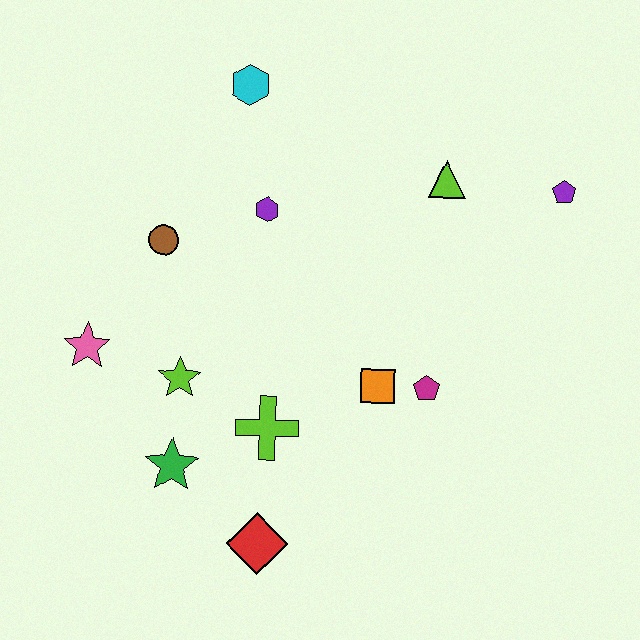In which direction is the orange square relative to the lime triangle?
The orange square is below the lime triangle.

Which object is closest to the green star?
The lime star is closest to the green star.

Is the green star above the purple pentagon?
No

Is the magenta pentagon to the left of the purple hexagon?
No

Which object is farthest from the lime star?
The purple pentagon is farthest from the lime star.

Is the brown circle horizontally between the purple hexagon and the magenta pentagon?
No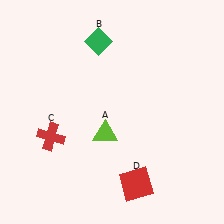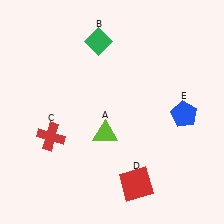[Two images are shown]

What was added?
A blue pentagon (E) was added in Image 2.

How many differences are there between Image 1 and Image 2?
There is 1 difference between the two images.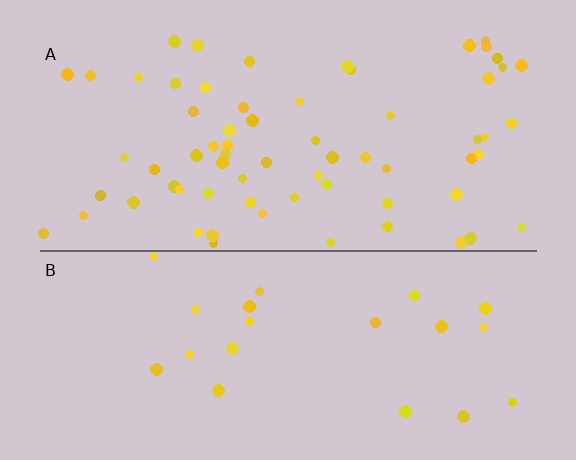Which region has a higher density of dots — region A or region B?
A (the top).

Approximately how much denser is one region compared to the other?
Approximately 3.0× — region A over region B.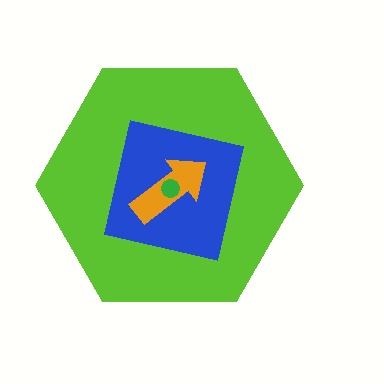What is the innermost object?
The green circle.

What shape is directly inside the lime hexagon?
The blue square.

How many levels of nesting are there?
4.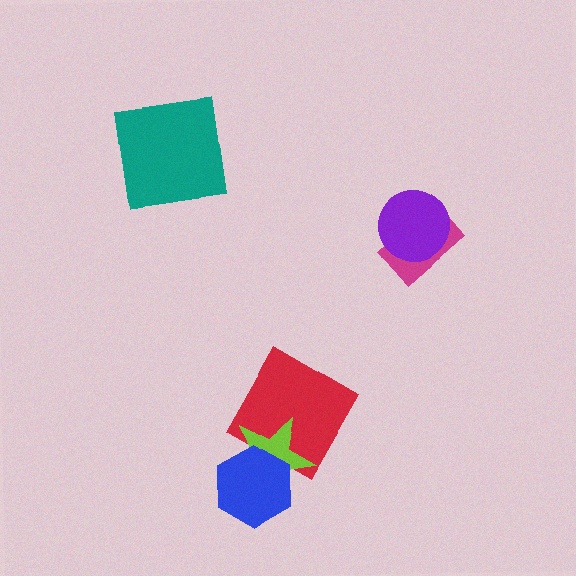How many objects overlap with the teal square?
0 objects overlap with the teal square.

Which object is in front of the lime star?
The blue hexagon is in front of the lime star.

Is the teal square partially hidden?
No, no other shape covers it.